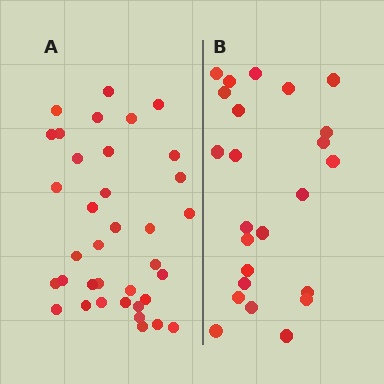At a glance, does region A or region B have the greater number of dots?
Region A (the left region) has more dots.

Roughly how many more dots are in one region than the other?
Region A has roughly 12 or so more dots than region B.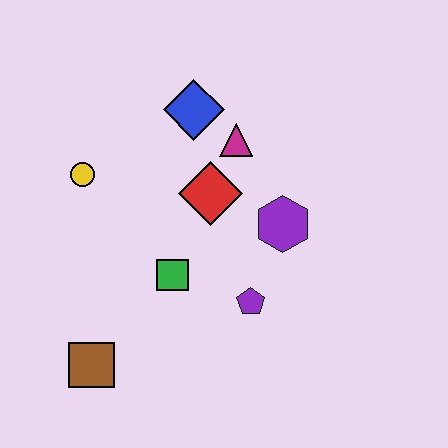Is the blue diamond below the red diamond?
No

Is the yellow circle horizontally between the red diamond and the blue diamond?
No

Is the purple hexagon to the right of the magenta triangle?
Yes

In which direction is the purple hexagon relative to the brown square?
The purple hexagon is to the right of the brown square.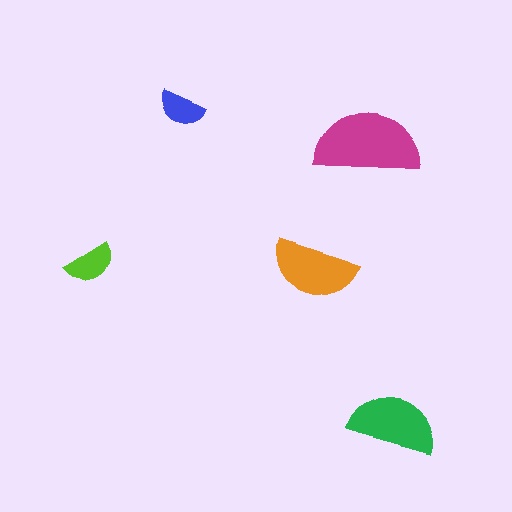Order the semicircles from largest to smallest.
the magenta one, the green one, the orange one, the lime one, the blue one.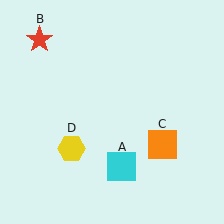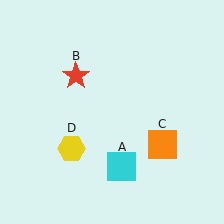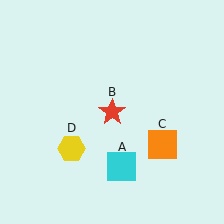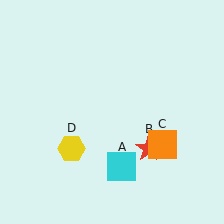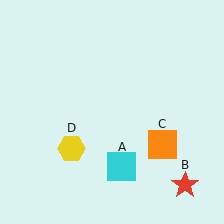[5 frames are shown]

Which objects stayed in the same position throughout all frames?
Cyan square (object A) and orange square (object C) and yellow hexagon (object D) remained stationary.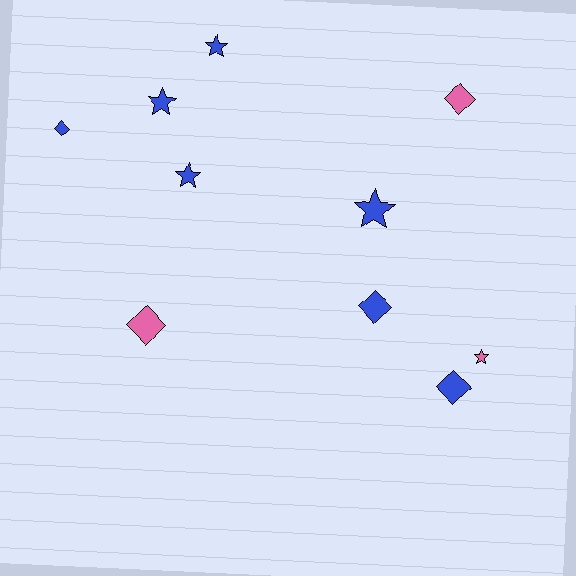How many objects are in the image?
There are 10 objects.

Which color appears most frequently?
Blue, with 7 objects.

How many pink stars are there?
There is 1 pink star.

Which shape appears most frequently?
Diamond, with 5 objects.